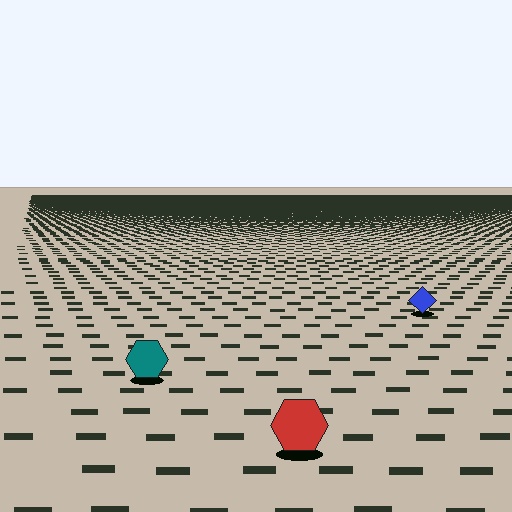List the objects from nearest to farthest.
From nearest to farthest: the red hexagon, the teal hexagon, the blue diamond.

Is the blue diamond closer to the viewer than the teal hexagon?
No. The teal hexagon is closer — you can tell from the texture gradient: the ground texture is coarser near it.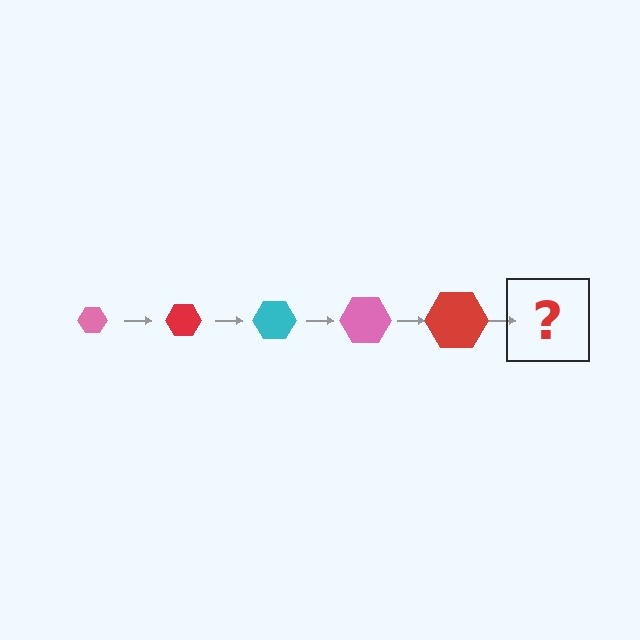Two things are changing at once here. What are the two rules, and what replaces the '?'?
The two rules are that the hexagon grows larger each step and the color cycles through pink, red, and cyan. The '?' should be a cyan hexagon, larger than the previous one.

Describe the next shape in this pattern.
It should be a cyan hexagon, larger than the previous one.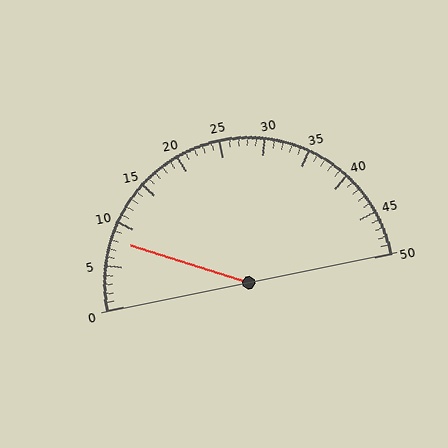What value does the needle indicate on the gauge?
The needle indicates approximately 8.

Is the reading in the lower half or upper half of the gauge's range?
The reading is in the lower half of the range (0 to 50).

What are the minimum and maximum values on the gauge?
The gauge ranges from 0 to 50.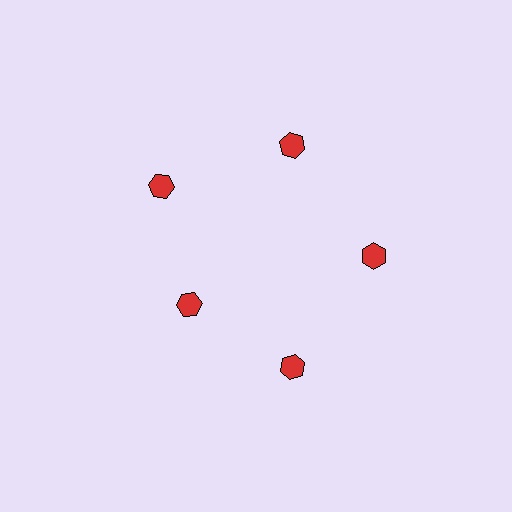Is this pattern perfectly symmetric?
No. The 5 red hexagons are arranged in a ring, but one element near the 8 o'clock position is pulled inward toward the center, breaking the 5-fold rotational symmetry.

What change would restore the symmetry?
The symmetry would be restored by moving it outward, back onto the ring so that all 5 hexagons sit at equal angles and equal distance from the center.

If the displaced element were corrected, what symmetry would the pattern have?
It would have 5-fold rotational symmetry — the pattern would map onto itself every 72 degrees.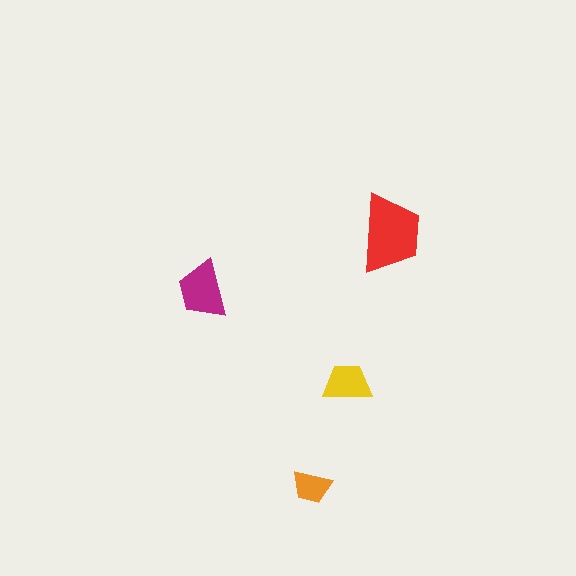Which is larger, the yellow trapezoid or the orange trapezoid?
The yellow one.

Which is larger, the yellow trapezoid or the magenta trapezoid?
The magenta one.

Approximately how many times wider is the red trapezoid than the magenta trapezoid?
About 1.5 times wider.